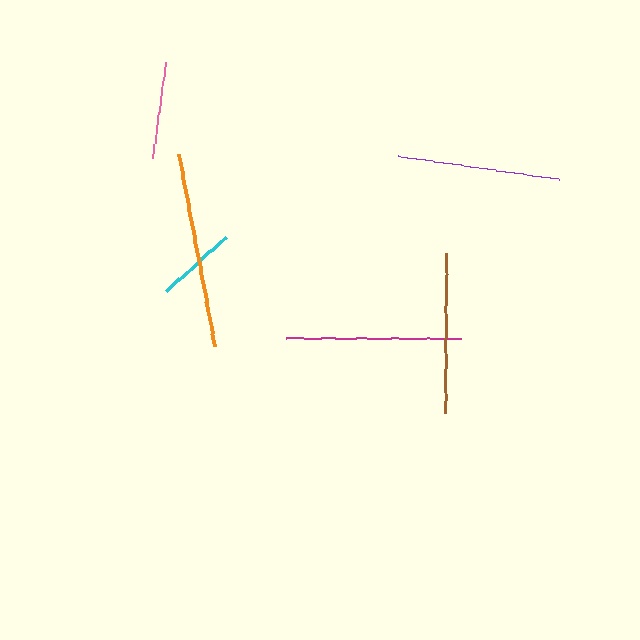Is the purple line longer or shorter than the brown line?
The purple line is longer than the brown line.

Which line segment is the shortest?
The cyan line is the shortest at approximately 80 pixels.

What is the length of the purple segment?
The purple segment is approximately 162 pixels long.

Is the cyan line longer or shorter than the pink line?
The pink line is longer than the cyan line.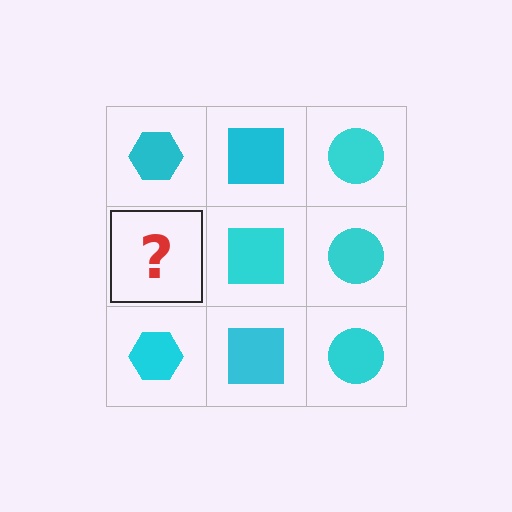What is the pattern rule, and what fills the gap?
The rule is that each column has a consistent shape. The gap should be filled with a cyan hexagon.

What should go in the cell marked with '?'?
The missing cell should contain a cyan hexagon.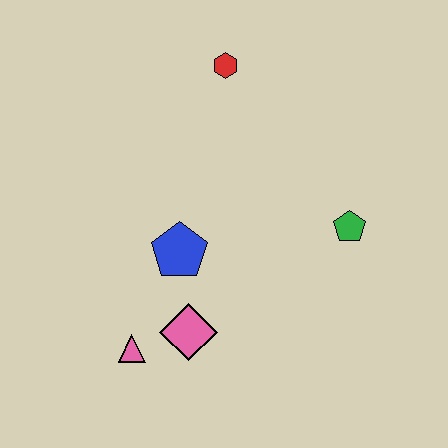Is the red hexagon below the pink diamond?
No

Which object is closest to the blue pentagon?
The pink diamond is closest to the blue pentagon.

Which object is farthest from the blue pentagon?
The red hexagon is farthest from the blue pentagon.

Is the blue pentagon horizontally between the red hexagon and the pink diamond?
No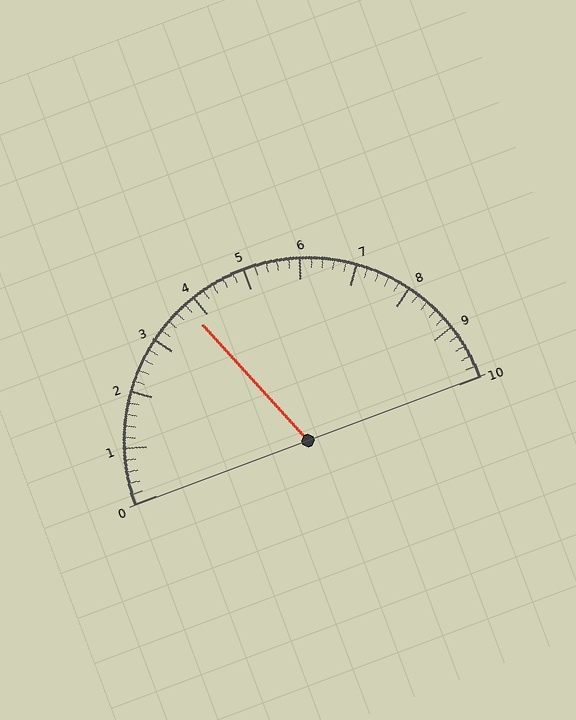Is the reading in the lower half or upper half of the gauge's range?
The reading is in the lower half of the range (0 to 10).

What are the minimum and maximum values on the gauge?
The gauge ranges from 0 to 10.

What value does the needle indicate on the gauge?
The needle indicates approximately 3.8.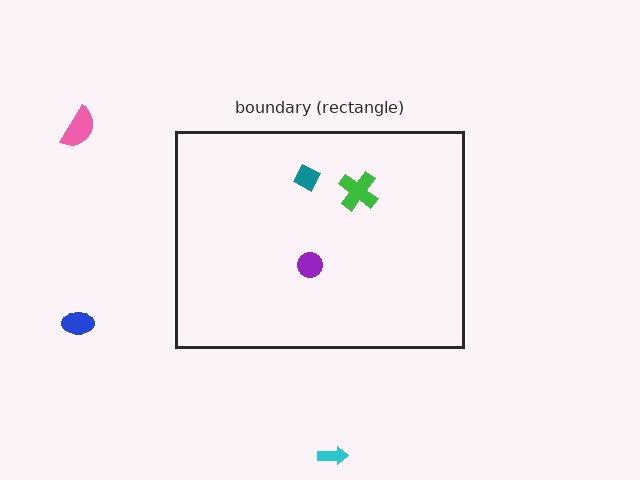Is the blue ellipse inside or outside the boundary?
Outside.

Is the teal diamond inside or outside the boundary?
Inside.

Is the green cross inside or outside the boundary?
Inside.